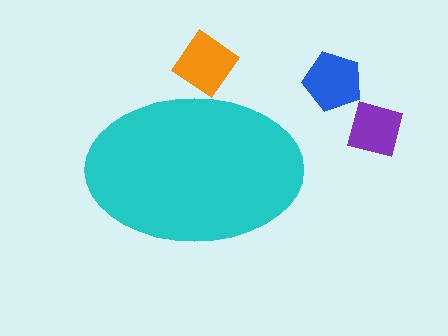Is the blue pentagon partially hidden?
No, the blue pentagon is fully visible.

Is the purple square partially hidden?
No, the purple square is fully visible.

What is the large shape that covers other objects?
A cyan ellipse.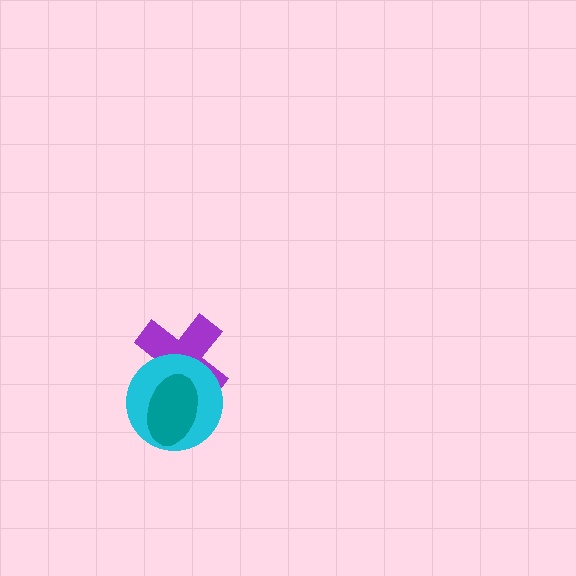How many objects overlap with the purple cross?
2 objects overlap with the purple cross.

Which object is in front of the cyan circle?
The teal ellipse is in front of the cyan circle.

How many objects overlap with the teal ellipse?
2 objects overlap with the teal ellipse.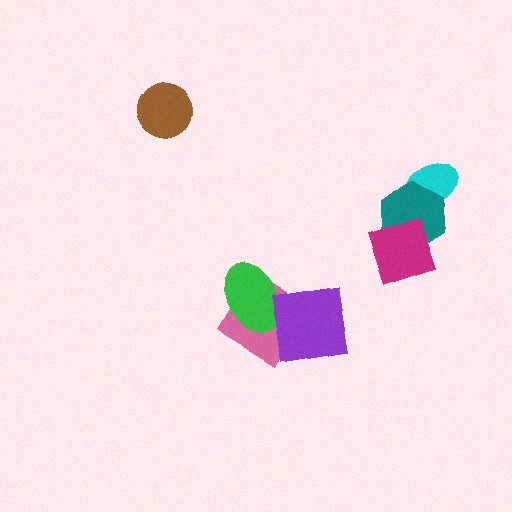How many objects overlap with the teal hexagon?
2 objects overlap with the teal hexagon.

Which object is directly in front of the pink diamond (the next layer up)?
The green ellipse is directly in front of the pink diamond.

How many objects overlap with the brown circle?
0 objects overlap with the brown circle.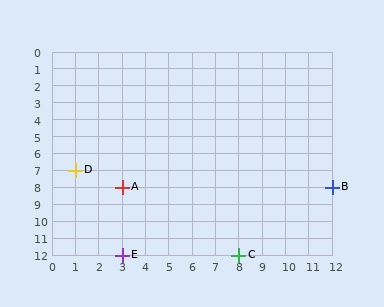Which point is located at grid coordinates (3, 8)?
Point A is at (3, 8).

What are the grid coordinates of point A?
Point A is at grid coordinates (3, 8).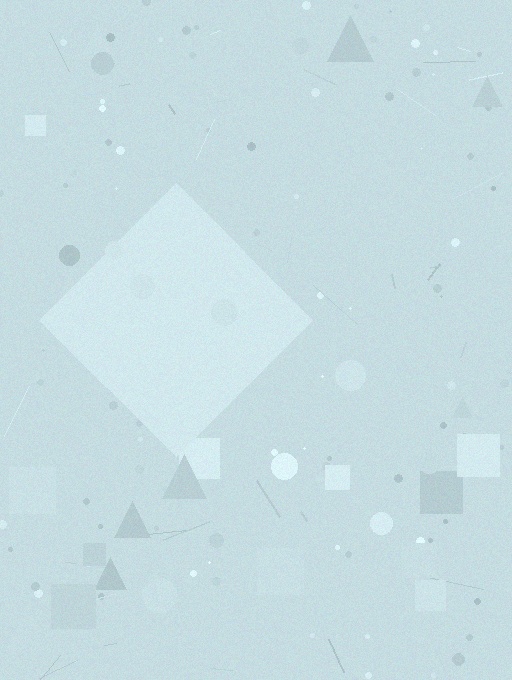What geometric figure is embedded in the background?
A diamond is embedded in the background.